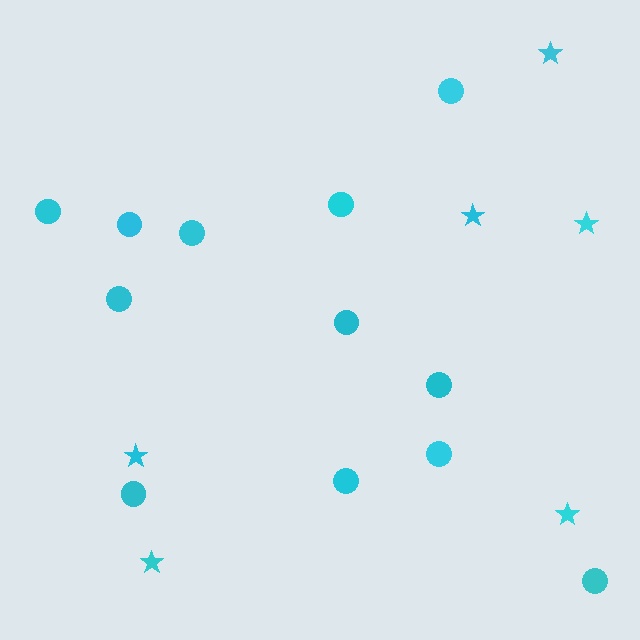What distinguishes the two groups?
There are 2 groups: one group of stars (6) and one group of circles (12).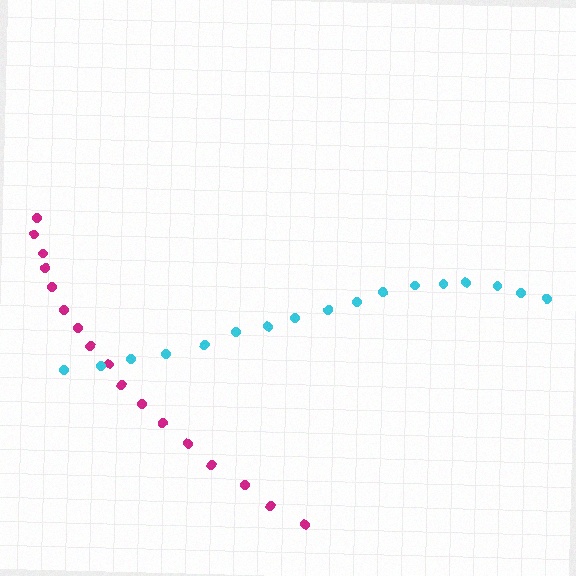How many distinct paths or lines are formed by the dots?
There are 2 distinct paths.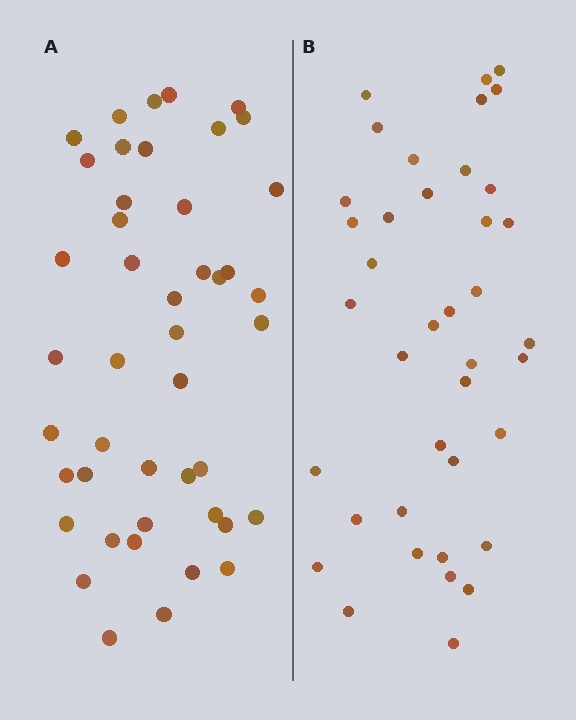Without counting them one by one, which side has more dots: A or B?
Region A (the left region) has more dots.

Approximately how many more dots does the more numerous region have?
Region A has about 6 more dots than region B.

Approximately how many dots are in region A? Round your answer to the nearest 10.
About 40 dots. (The exact count is 45, which rounds to 40.)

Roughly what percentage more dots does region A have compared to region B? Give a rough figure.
About 15% more.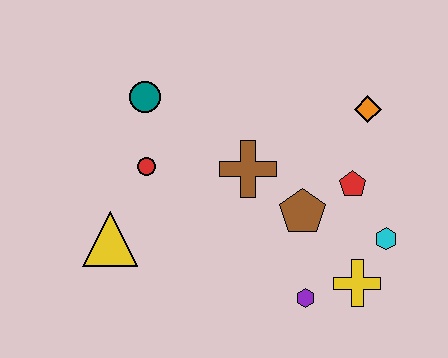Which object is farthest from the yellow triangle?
The orange diamond is farthest from the yellow triangle.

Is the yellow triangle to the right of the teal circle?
No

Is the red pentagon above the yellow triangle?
Yes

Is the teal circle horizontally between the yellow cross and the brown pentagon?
No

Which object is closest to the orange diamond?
The red pentagon is closest to the orange diamond.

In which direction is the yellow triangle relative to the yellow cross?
The yellow triangle is to the left of the yellow cross.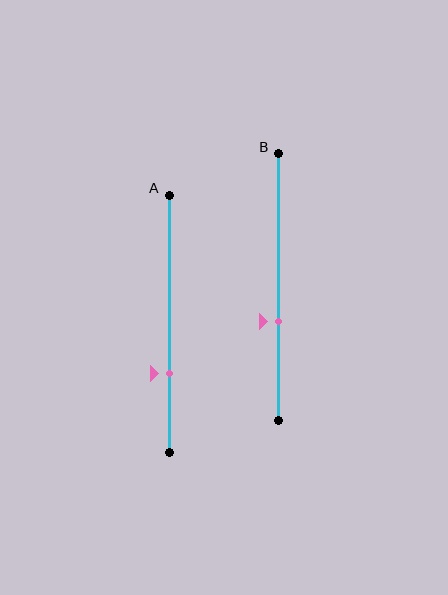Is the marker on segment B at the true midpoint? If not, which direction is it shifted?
No, the marker on segment B is shifted downward by about 13% of the segment length.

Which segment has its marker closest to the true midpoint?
Segment B has its marker closest to the true midpoint.